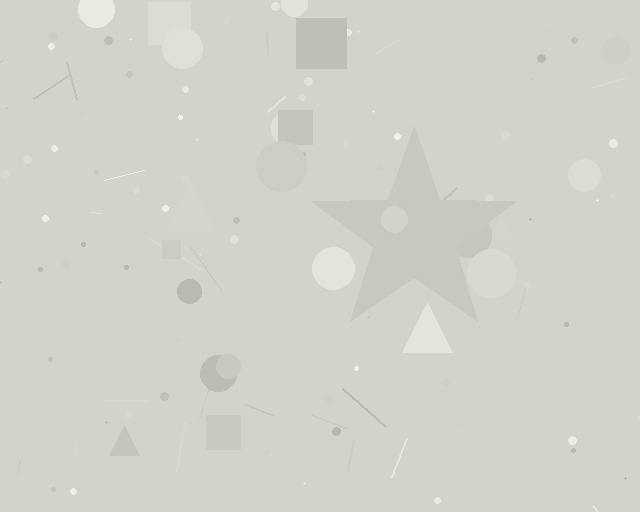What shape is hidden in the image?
A star is hidden in the image.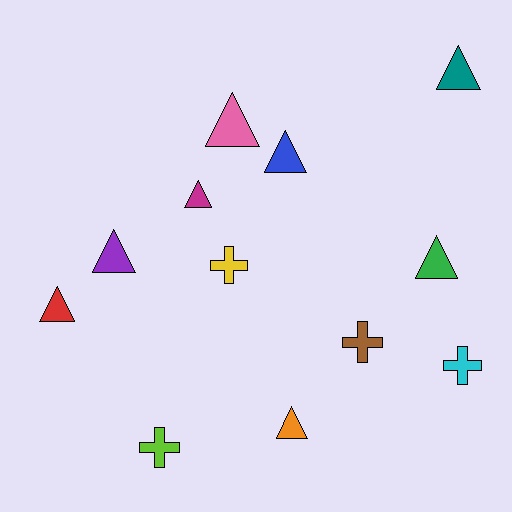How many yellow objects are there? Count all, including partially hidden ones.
There is 1 yellow object.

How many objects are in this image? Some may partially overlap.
There are 12 objects.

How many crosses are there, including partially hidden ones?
There are 4 crosses.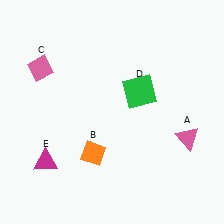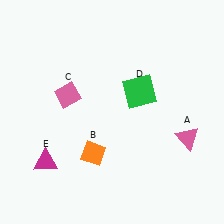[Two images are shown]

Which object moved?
The pink diamond (C) moved right.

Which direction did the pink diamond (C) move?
The pink diamond (C) moved right.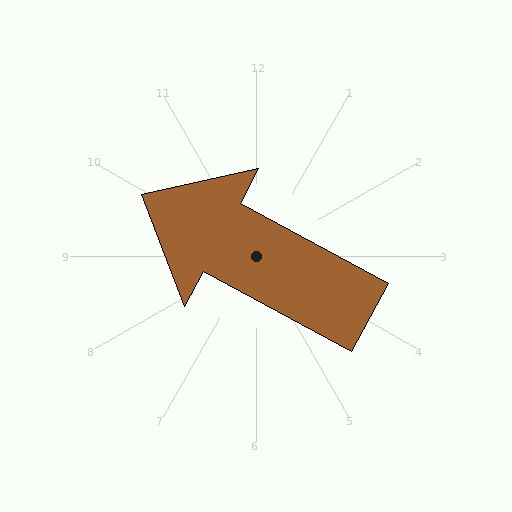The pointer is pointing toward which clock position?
Roughly 10 o'clock.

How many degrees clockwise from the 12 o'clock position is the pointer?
Approximately 298 degrees.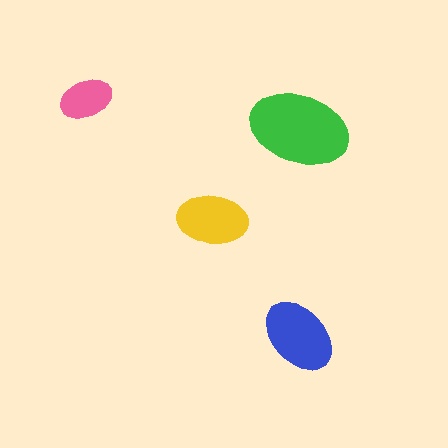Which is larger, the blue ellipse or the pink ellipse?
The blue one.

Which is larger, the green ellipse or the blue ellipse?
The green one.